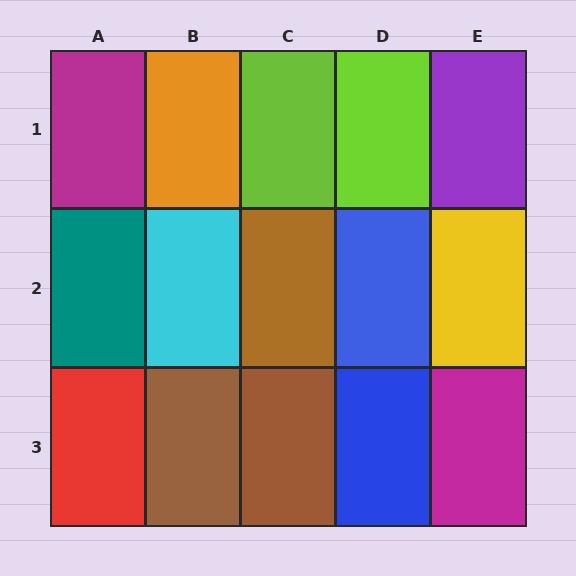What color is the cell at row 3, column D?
Blue.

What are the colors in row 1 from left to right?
Magenta, orange, lime, lime, purple.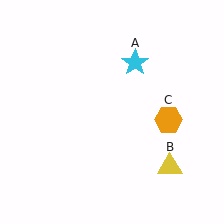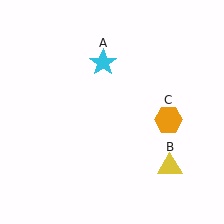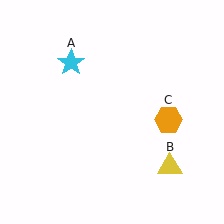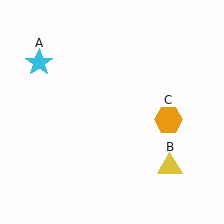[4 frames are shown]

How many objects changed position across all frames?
1 object changed position: cyan star (object A).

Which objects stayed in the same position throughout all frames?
Yellow triangle (object B) and orange hexagon (object C) remained stationary.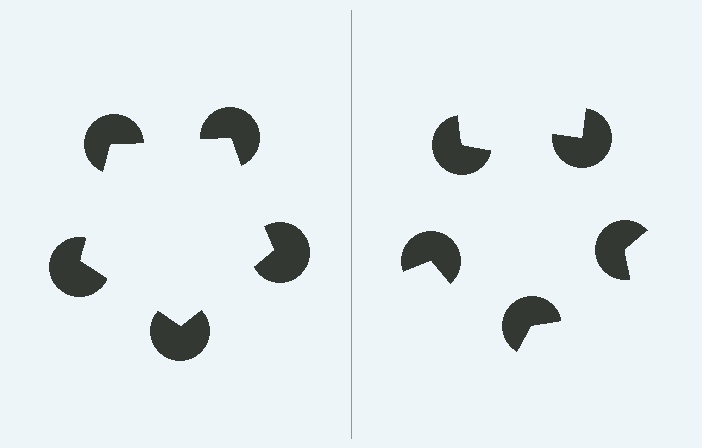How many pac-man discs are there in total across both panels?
10 — 5 on each side.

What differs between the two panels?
The pac-man discs are positioned identically on both sides; only the wedge orientations differ. On the left they align to a pentagon; on the right they are misaligned.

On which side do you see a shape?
An illusory pentagon appears on the left side. On the right side the wedge cuts are rotated, so no coherent shape forms.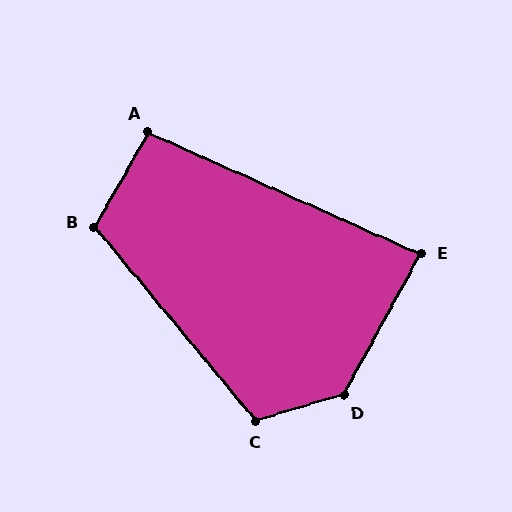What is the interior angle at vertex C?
Approximately 114 degrees (obtuse).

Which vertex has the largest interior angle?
D, at approximately 134 degrees.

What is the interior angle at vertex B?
Approximately 111 degrees (obtuse).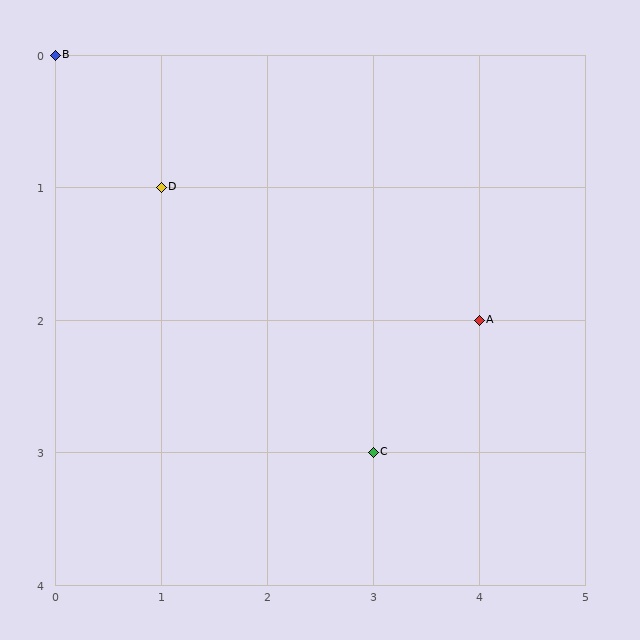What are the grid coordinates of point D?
Point D is at grid coordinates (1, 1).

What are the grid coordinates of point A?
Point A is at grid coordinates (4, 2).